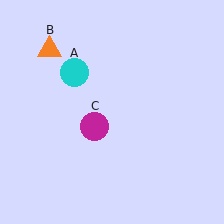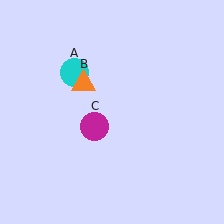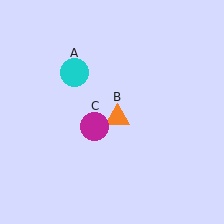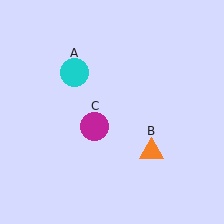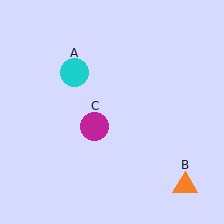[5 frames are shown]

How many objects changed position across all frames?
1 object changed position: orange triangle (object B).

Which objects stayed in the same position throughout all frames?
Cyan circle (object A) and magenta circle (object C) remained stationary.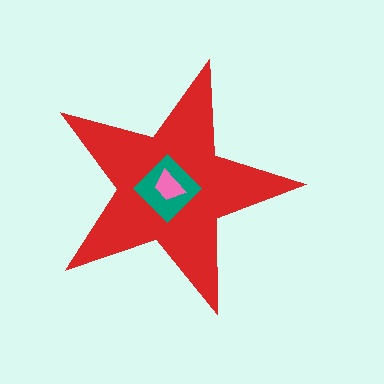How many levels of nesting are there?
3.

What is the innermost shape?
The pink trapezoid.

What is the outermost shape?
The red star.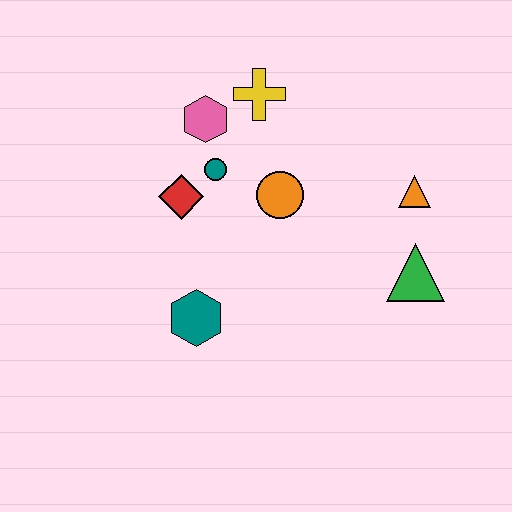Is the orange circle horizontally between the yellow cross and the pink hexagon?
No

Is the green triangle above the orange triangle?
No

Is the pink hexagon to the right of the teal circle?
No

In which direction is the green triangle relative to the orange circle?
The green triangle is to the right of the orange circle.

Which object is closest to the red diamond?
The teal circle is closest to the red diamond.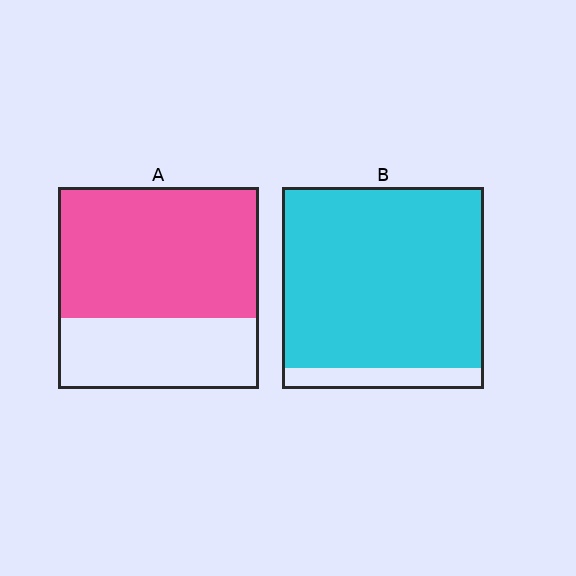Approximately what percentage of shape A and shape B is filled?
A is approximately 65% and B is approximately 90%.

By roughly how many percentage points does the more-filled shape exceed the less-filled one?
By roughly 25 percentage points (B over A).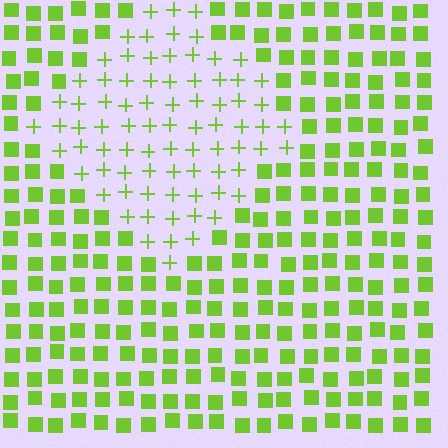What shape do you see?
I see a diamond.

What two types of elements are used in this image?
The image uses plus signs inside the diamond region and squares outside it.